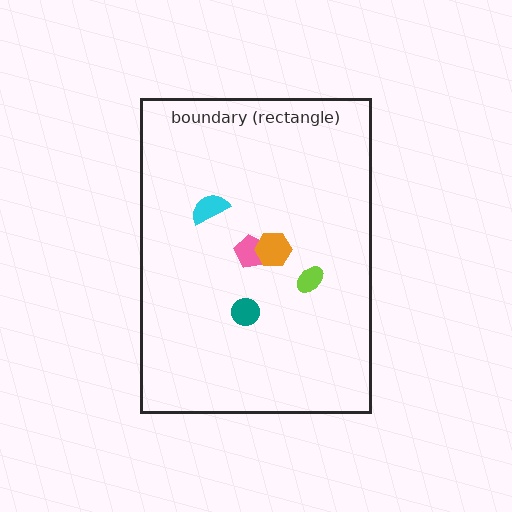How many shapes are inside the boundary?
5 inside, 0 outside.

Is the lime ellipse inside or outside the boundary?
Inside.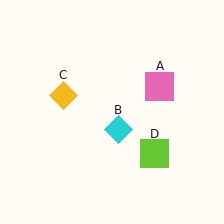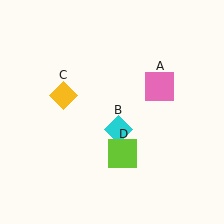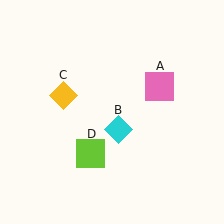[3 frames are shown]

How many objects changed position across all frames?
1 object changed position: lime square (object D).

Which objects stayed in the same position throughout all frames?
Pink square (object A) and cyan diamond (object B) and yellow diamond (object C) remained stationary.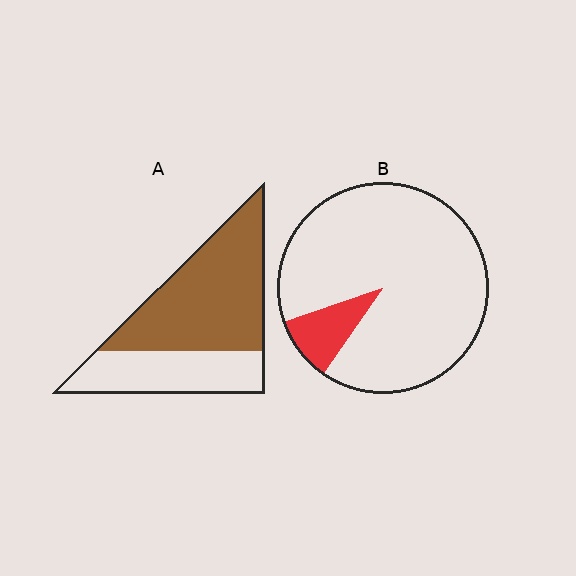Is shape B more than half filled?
No.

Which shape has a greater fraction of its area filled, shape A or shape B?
Shape A.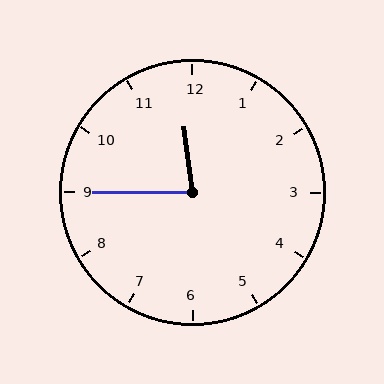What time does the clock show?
11:45.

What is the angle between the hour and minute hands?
Approximately 82 degrees.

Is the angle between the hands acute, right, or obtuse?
It is acute.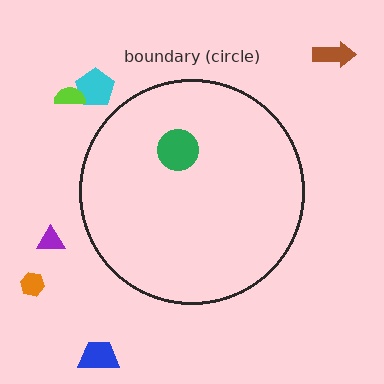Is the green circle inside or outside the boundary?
Inside.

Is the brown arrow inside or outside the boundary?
Outside.